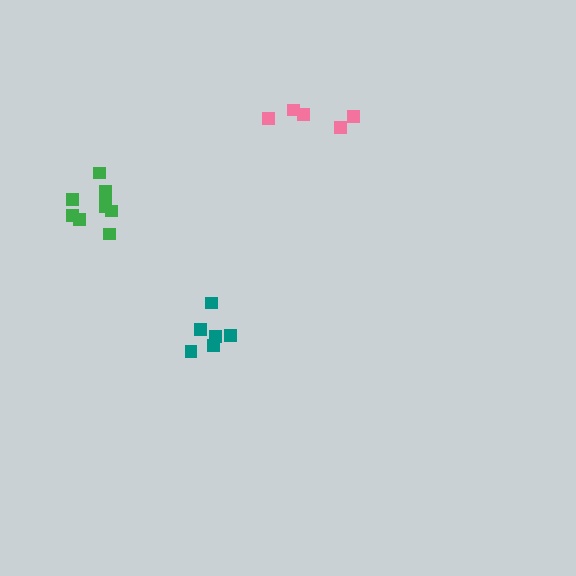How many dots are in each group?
Group 1: 9 dots, Group 2: 6 dots, Group 3: 5 dots (20 total).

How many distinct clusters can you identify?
There are 3 distinct clusters.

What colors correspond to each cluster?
The clusters are colored: green, teal, pink.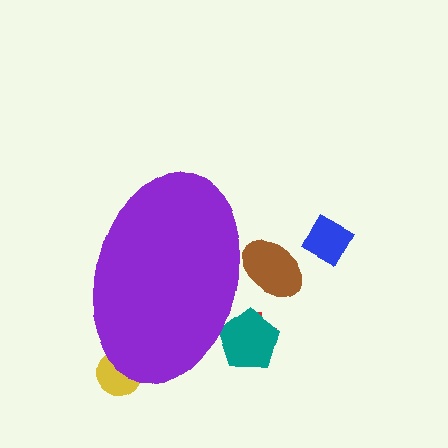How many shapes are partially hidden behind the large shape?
4 shapes are partially hidden.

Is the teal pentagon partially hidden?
Yes, the teal pentagon is partially hidden behind the purple ellipse.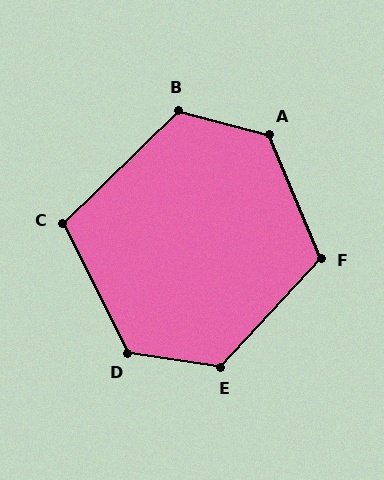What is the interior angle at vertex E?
Approximately 124 degrees (obtuse).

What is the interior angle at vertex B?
Approximately 121 degrees (obtuse).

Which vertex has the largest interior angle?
A, at approximately 128 degrees.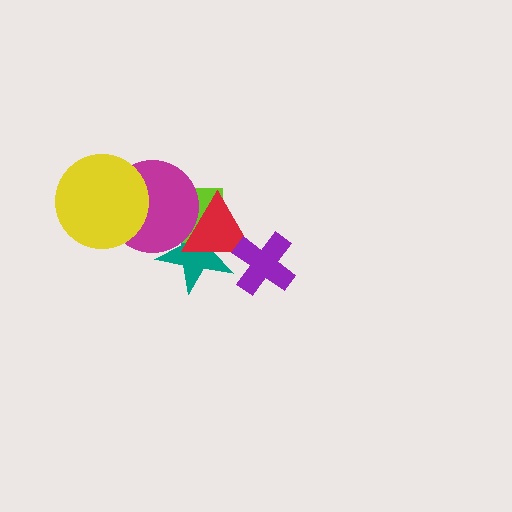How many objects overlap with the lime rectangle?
4 objects overlap with the lime rectangle.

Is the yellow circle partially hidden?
No, no other shape covers it.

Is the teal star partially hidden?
Yes, it is partially covered by another shape.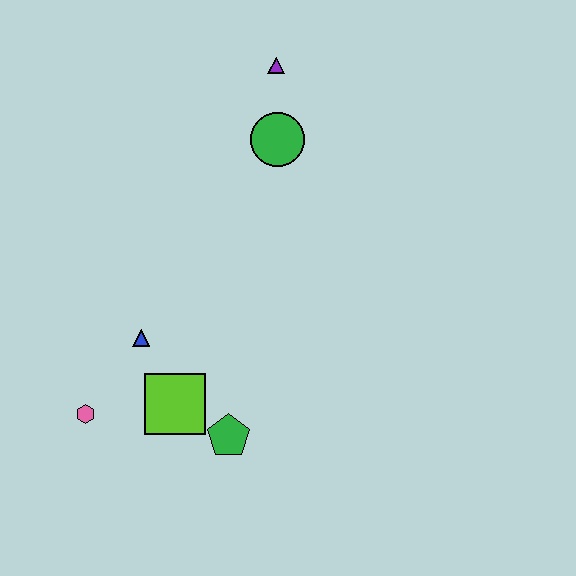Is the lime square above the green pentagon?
Yes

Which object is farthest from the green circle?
The pink hexagon is farthest from the green circle.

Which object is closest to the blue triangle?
The lime square is closest to the blue triangle.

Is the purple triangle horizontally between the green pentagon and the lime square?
No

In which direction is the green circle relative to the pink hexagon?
The green circle is above the pink hexagon.